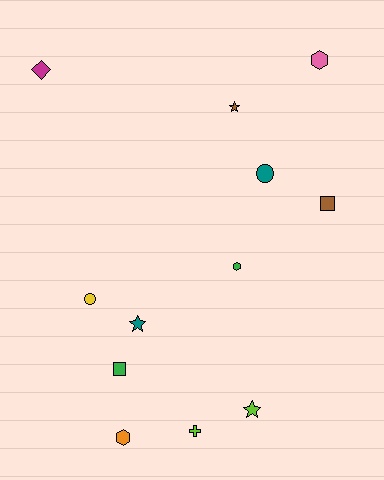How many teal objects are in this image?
There are 2 teal objects.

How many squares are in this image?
There are 2 squares.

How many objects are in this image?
There are 12 objects.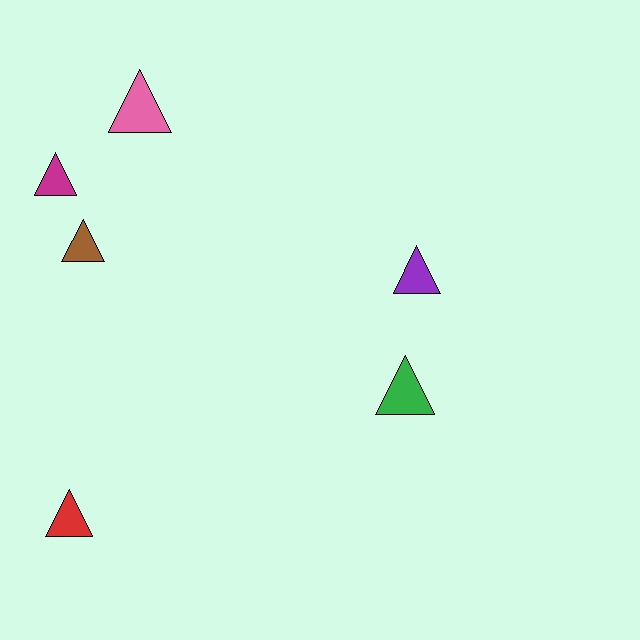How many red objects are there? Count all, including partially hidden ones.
There is 1 red object.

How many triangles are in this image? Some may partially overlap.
There are 6 triangles.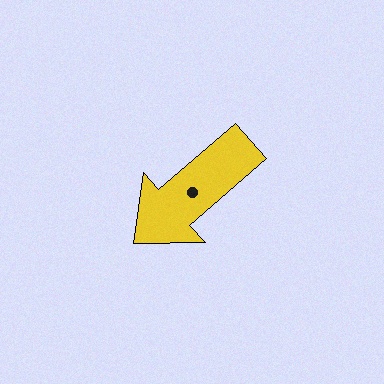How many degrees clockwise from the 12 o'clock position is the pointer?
Approximately 229 degrees.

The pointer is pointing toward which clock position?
Roughly 8 o'clock.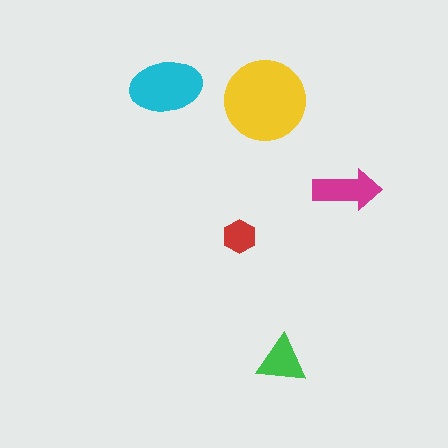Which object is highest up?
The cyan ellipse is topmost.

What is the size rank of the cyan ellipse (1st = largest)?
2nd.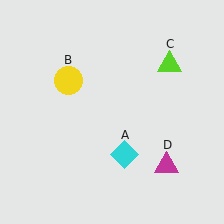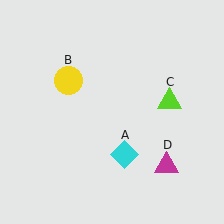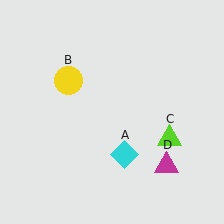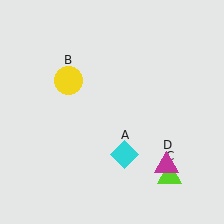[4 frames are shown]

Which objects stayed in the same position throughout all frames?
Cyan diamond (object A) and yellow circle (object B) and magenta triangle (object D) remained stationary.